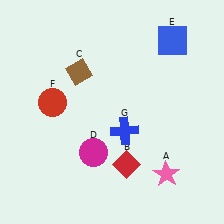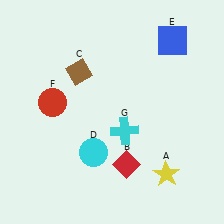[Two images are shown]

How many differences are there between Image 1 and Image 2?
There are 3 differences between the two images.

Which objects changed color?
A changed from pink to yellow. D changed from magenta to cyan. G changed from blue to cyan.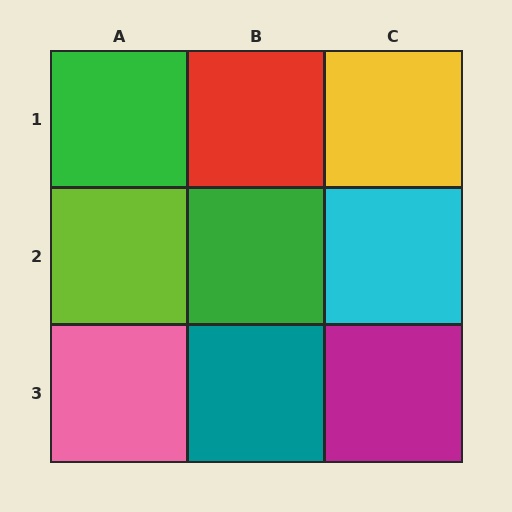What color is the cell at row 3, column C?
Magenta.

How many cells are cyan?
1 cell is cyan.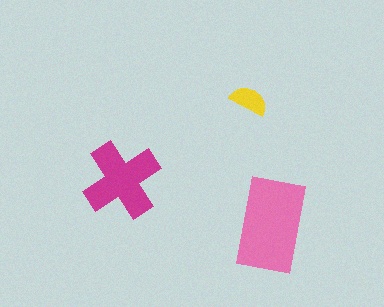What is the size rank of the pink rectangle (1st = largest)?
1st.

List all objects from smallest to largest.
The yellow semicircle, the magenta cross, the pink rectangle.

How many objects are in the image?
There are 3 objects in the image.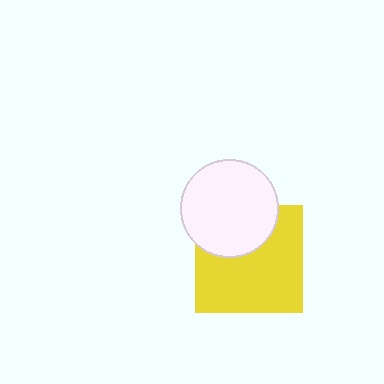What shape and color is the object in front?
The object in front is a white circle.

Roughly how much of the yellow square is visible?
Most of it is visible (roughly 68%).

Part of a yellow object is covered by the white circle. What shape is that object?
It is a square.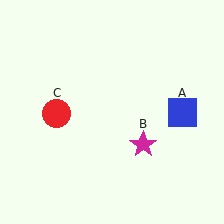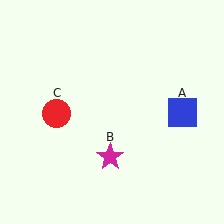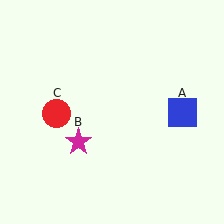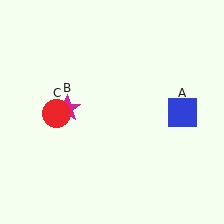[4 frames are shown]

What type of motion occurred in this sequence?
The magenta star (object B) rotated clockwise around the center of the scene.